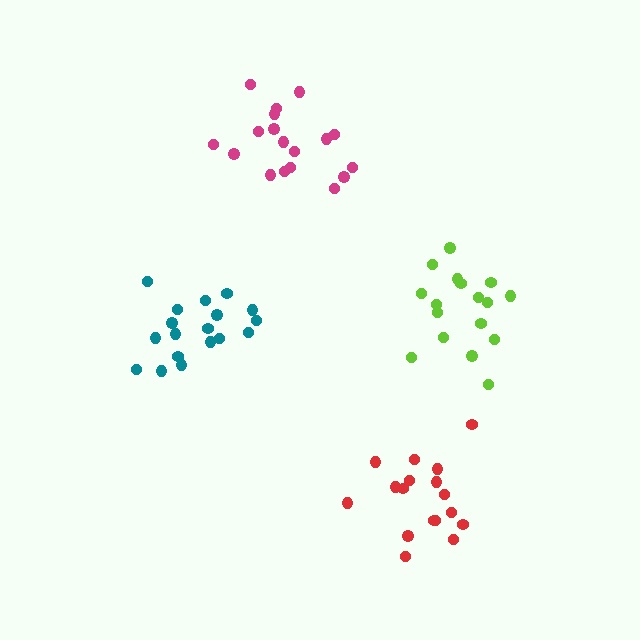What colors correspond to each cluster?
The clusters are colored: red, magenta, lime, teal.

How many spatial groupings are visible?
There are 4 spatial groupings.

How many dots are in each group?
Group 1: 17 dots, Group 2: 18 dots, Group 3: 17 dots, Group 4: 18 dots (70 total).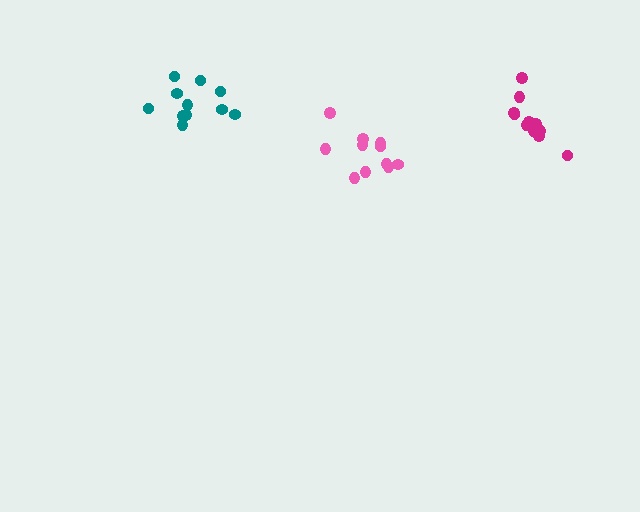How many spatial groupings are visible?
There are 3 spatial groupings.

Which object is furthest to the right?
The magenta cluster is rightmost.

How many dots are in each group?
Group 1: 11 dots, Group 2: 11 dots, Group 3: 11 dots (33 total).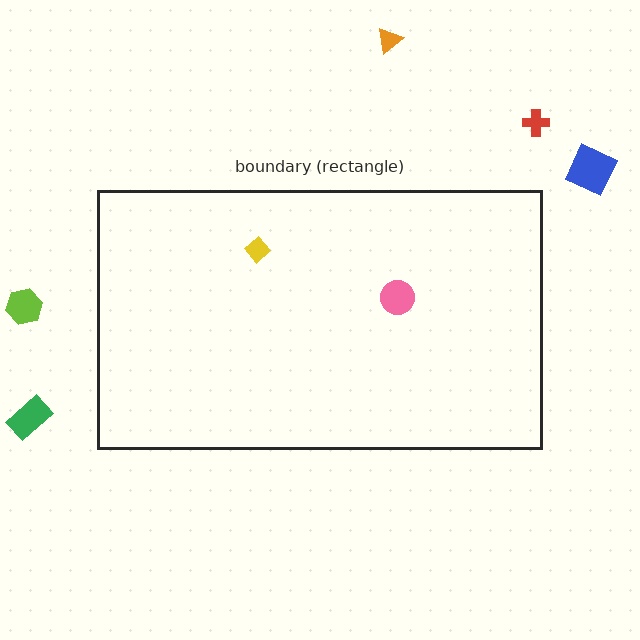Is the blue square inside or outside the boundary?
Outside.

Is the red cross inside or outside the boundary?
Outside.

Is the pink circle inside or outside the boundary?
Inside.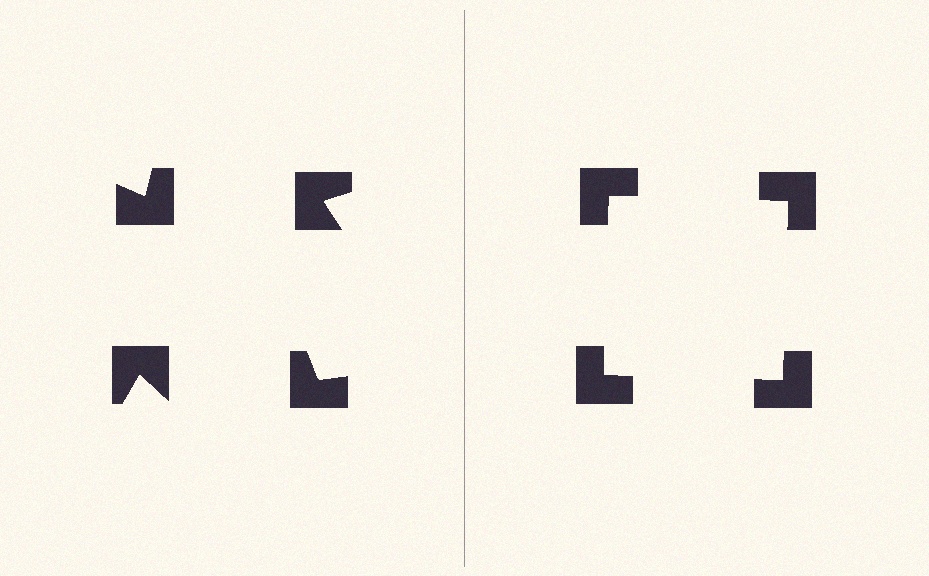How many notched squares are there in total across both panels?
8 — 4 on each side.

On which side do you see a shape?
An illusory square appears on the right side. On the left side the wedge cuts are rotated, so no coherent shape forms.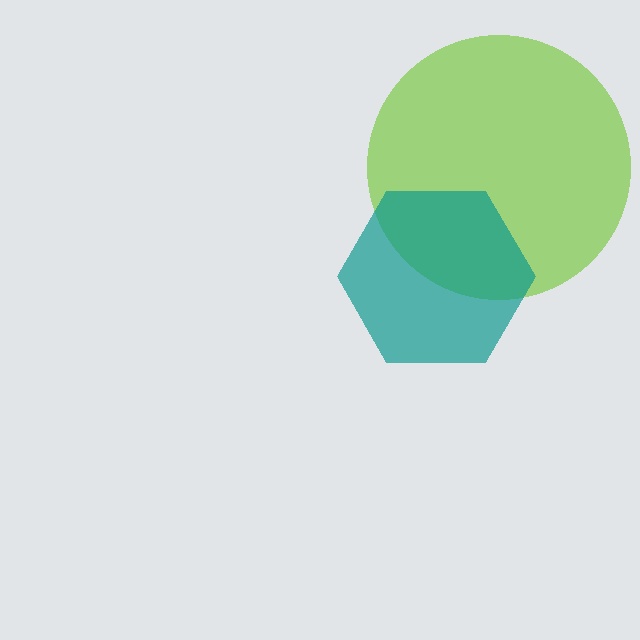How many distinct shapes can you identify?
There are 2 distinct shapes: a lime circle, a teal hexagon.